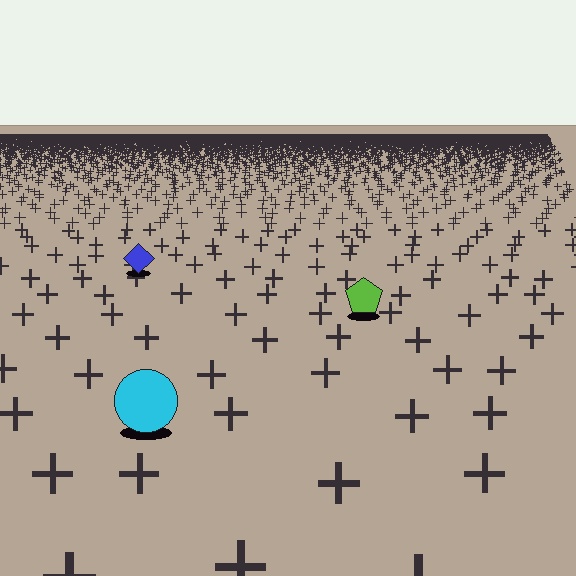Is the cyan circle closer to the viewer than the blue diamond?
Yes. The cyan circle is closer — you can tell from the texture gradient: the ground texture is coarser near it.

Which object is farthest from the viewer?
The blue diamond is farthest from the viewer. It appears smaller and the ground texture around it is denser.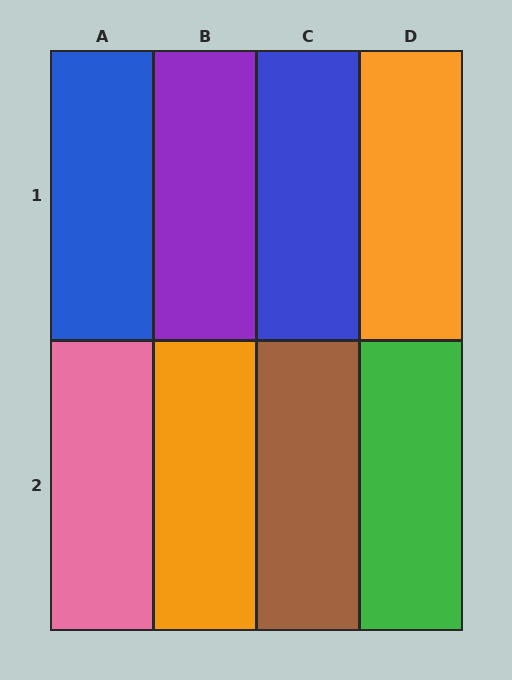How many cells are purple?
1 cell is purple.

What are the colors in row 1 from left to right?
Blue, purple, blue, orange.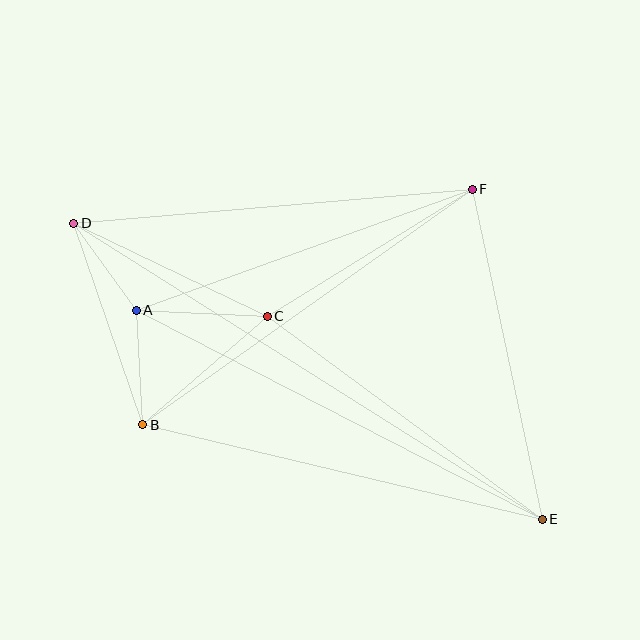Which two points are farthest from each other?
Points D and E are farthest from each other.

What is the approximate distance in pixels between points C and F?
The distance between C and F is approximately 241 pixels.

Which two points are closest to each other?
Points A and D are closest to each other.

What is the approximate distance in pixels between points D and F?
The distance between D and F is approximately 400 pixels.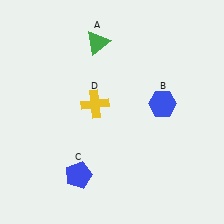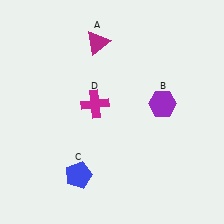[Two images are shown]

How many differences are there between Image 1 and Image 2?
There are 3 differences between the two images.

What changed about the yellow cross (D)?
In Image 1, D is yellow. In Image 2, it changed to magenta.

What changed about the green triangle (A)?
In Image 1, A is green. In Image 2, it changed to magenta.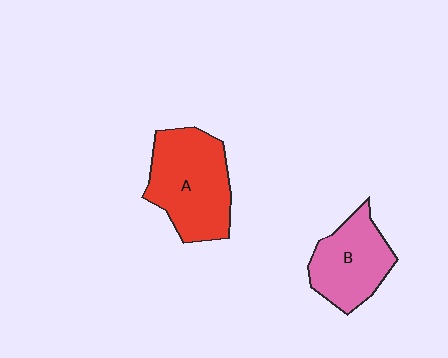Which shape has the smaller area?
Shape B (pink).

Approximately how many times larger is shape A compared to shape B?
Approximately 1.3 times.